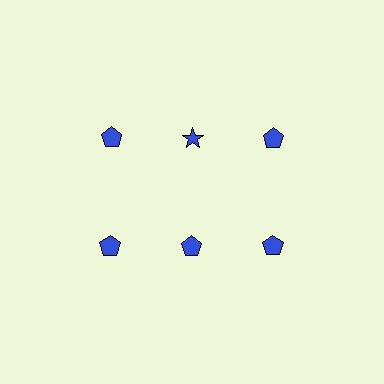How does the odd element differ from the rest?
It has a different shape: star instead of pentagon.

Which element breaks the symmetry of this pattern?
The blue star in the top row, second from left column breaks the symmetry. All other shapes are blue pentagons.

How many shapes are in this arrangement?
There are 6 shapes arranged in a grid pattern.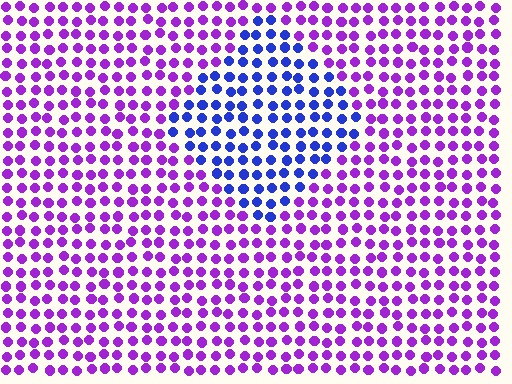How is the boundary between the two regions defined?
The boundary is defined purely by a slight shift in hue (about 50 degrees). Spacing, size, and orientation are identical on both sides.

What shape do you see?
I see a diamond.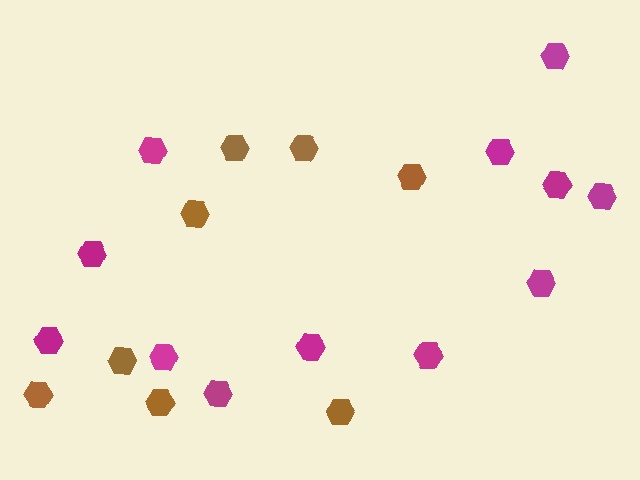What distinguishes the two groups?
There are 2 groups: one group of magenta hexagons (12) and one group of brown hexagons (8).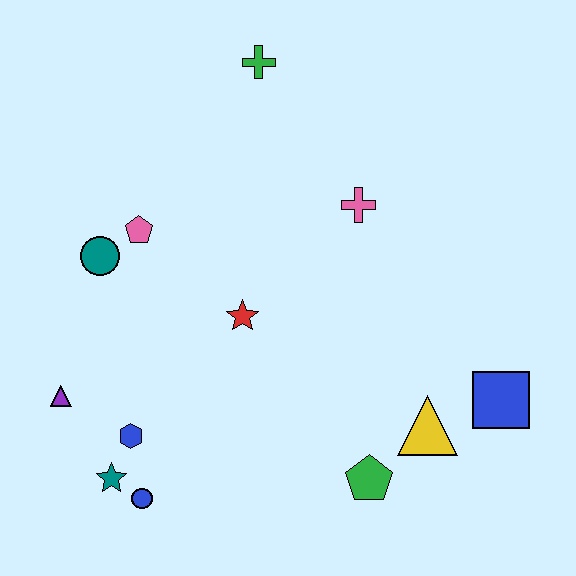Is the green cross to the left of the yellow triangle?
Yes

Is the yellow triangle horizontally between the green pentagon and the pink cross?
No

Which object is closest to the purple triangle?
The blue hexagon is closest to the purple triangle.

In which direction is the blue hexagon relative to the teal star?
The blue hexagon is above the teal star.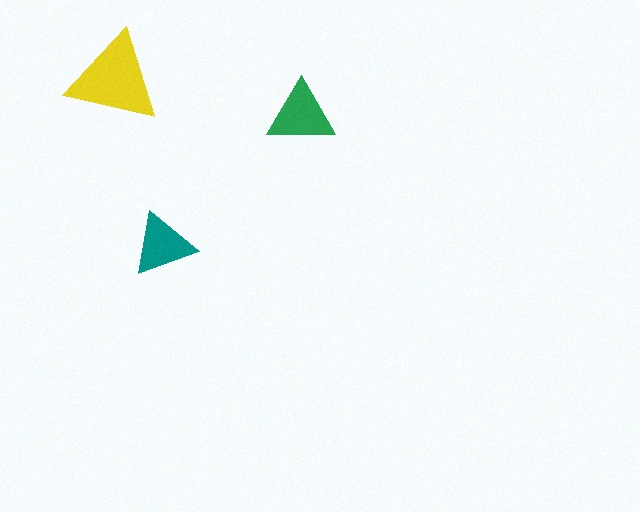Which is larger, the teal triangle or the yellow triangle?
The yellow one.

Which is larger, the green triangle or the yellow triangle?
The yellow one.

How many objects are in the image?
There are 3 objects in the image.